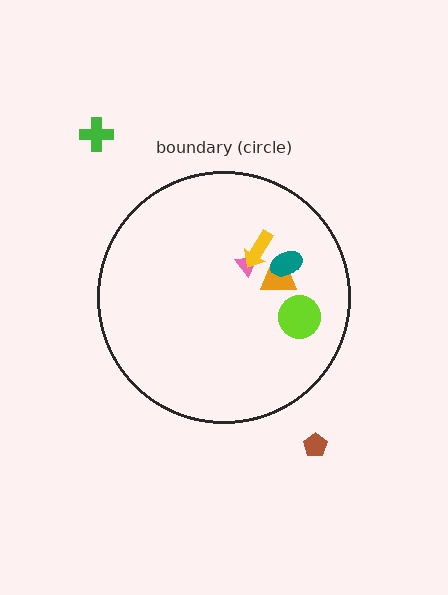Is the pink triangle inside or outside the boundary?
Inside.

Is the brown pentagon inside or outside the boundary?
Outside.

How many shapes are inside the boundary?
5 inside, 2 outside.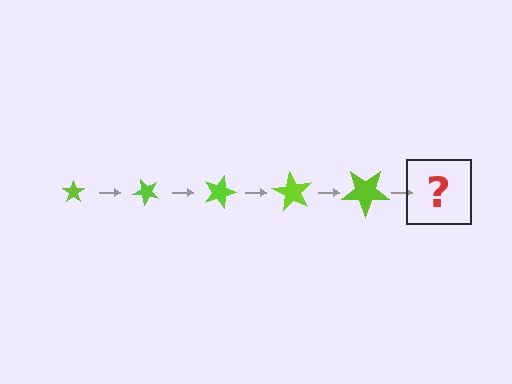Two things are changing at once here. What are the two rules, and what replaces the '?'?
The two rules are that the star grows larger each step and it rotates 45 degrees each step. The '?' should be a star, larger than the previous one and rotated 225 degrees from the start.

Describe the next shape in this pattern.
It should be a star, larger than the previous one and rotated 225 degrees from the start.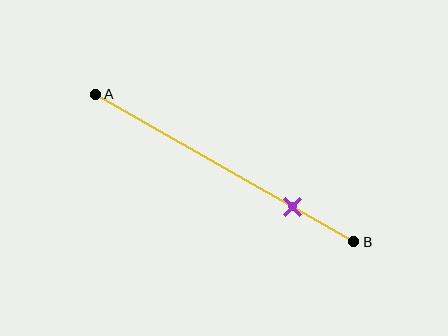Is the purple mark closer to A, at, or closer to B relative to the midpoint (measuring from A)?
The purple mark is closer to point B than the midpoint of segment AB.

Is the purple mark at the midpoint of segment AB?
No, the mark is at about 75% from A, not at the 50% midpoint.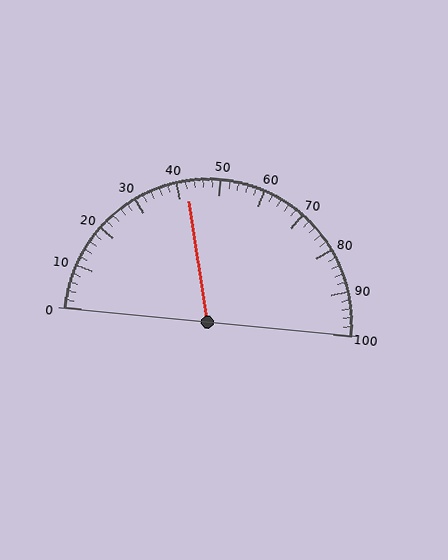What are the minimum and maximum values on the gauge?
The gauge ranges from 0 to 100.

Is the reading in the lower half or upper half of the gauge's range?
The reading is in the lower half of the range (0 to 100).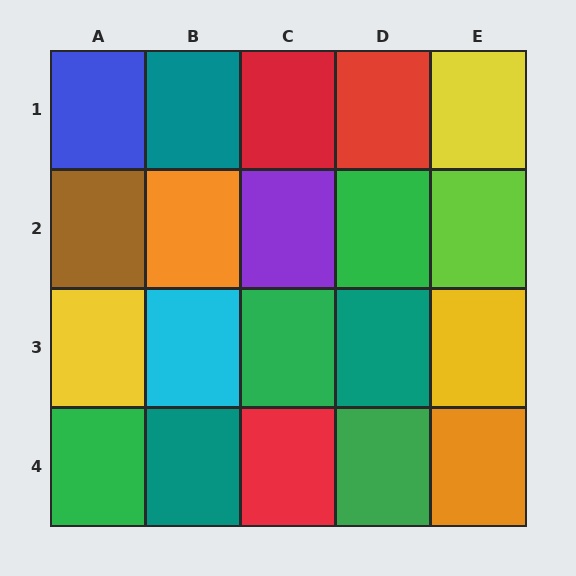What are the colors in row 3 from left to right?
Yellow, cyan, green, teal, yellow.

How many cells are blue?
1 cell is blue.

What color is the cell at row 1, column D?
Red.